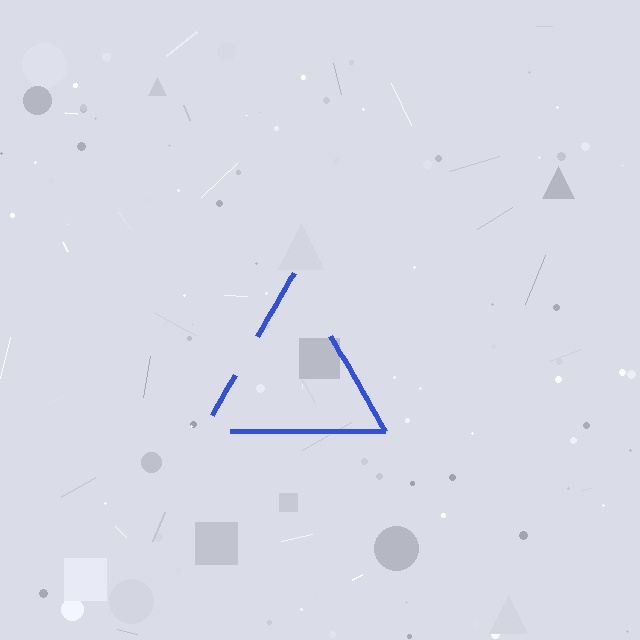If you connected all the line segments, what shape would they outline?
They would outline a triangle.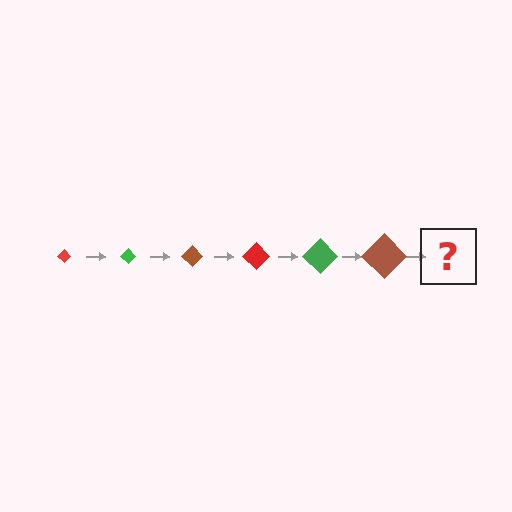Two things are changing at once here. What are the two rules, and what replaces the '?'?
The two rules are that the diamond grows larger each step and the color cycles through red, green, and brown. The '?' should be a red diamond, larger than the previous one.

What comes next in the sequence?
The next element should be a red diamond, larger than the previous one.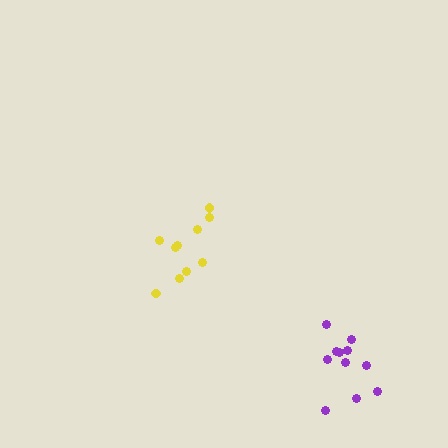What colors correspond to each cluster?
The clusters are colored: yellow, purple.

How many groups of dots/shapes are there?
There are 2 groups.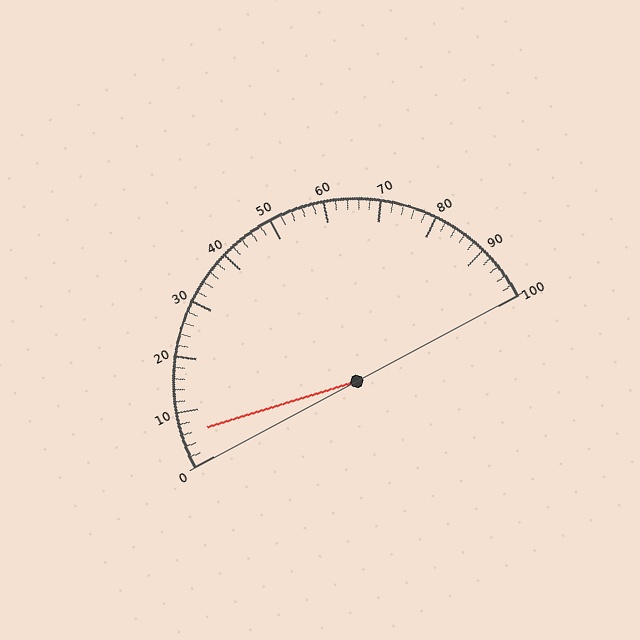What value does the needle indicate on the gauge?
The needle indicates approximately 6.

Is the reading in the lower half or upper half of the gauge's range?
The reading is in the lower half of the range (0 to 100).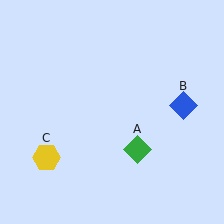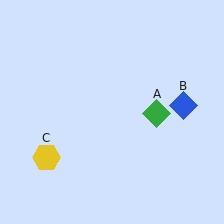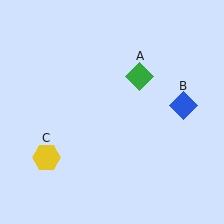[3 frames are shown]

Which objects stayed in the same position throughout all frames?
Blue diamond (object B) and yellow hexagon (object C) remained stationary.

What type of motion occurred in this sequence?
The green diamond (object A) rotated counterclockwise around the center of the scene.